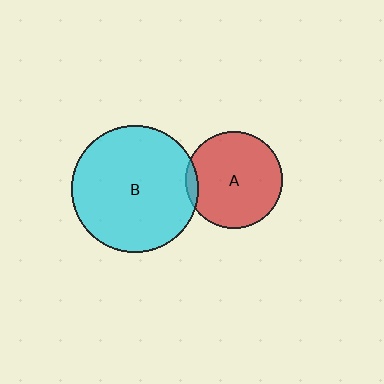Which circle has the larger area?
Circle B (cyan).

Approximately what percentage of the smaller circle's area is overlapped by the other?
Approximately 5%.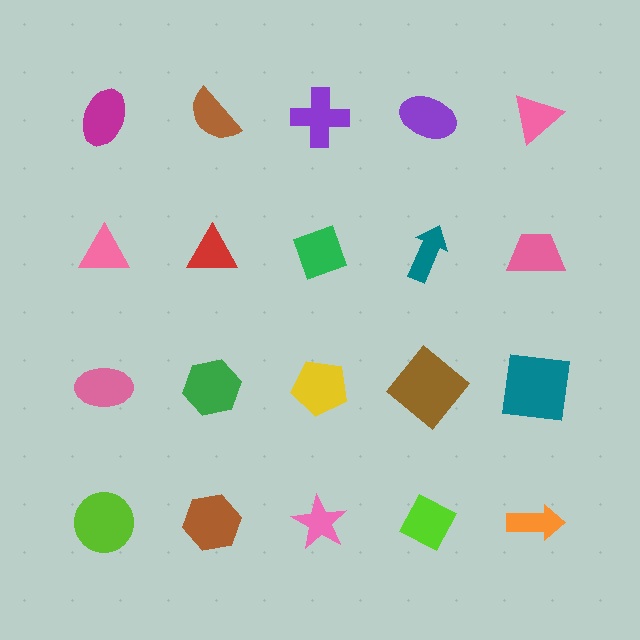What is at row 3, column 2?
A green hexagon.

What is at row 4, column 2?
A brown hexagon.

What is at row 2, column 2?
A red triangle.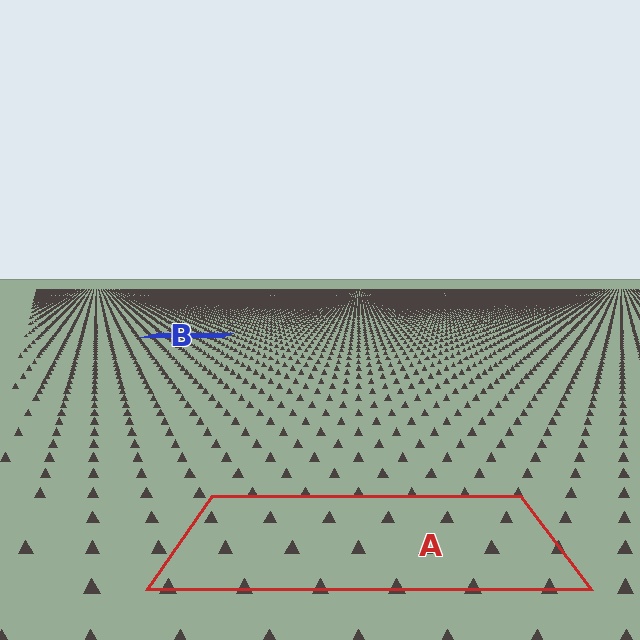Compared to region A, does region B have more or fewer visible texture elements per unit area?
Region B has more texture elements per unit area — they are packed more densely because it is farther away.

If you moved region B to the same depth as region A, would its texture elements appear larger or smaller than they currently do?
They would appear larger. At a closer depth, the same texture elements are projected at a bigger on-screen size.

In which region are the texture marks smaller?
The texture marks are smaller in region B, because it is farther away.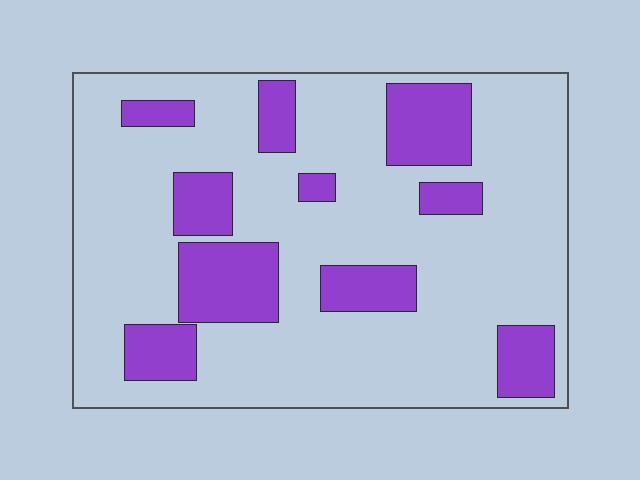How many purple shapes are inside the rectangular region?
10.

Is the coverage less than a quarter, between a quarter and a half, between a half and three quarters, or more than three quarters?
Less than a quarter.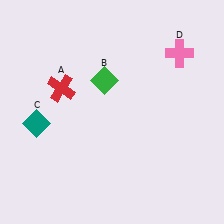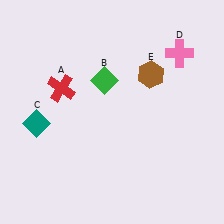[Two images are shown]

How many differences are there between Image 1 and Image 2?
There is 1 difference between the two images.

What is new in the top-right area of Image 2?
A brown hexagon (E) was added in the top-right area of Image 2.